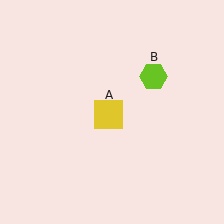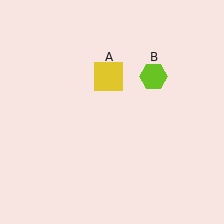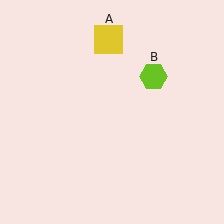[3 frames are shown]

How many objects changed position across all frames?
1 object changed position: yellow square (object A).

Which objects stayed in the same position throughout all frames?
Lime hexagon (object B) remained stationary.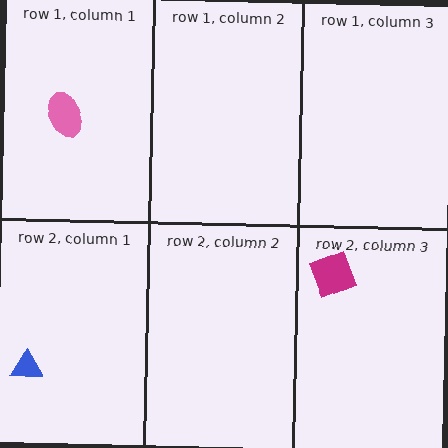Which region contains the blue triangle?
The row 2, column 1 region.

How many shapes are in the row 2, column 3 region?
1.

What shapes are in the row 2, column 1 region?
The blue triangle.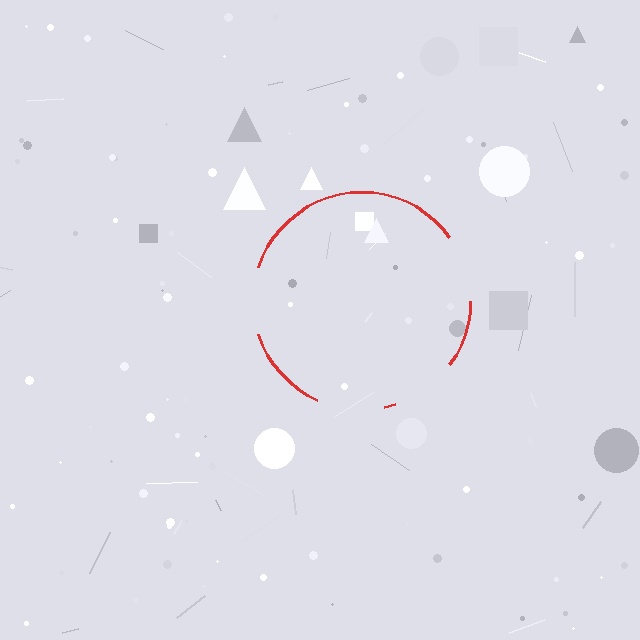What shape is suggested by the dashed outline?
The dashed outline suggests a circle.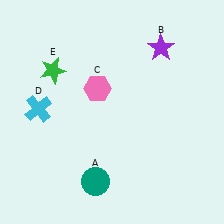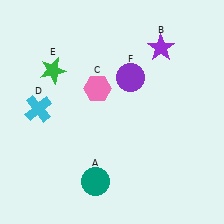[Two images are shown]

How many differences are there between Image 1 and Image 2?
There is 1 difference between the two images.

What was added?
A purple circle (F) was added in Image 2.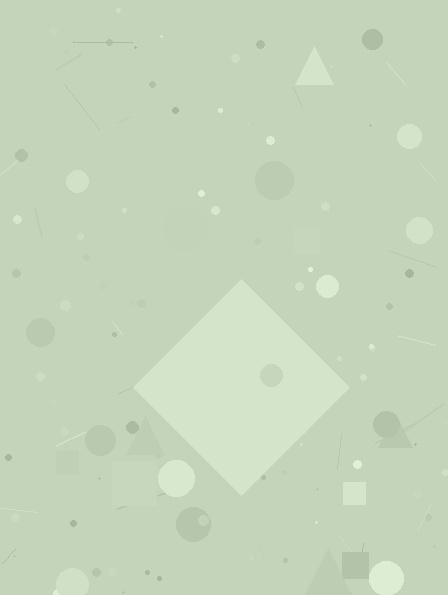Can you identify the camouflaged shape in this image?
The camouflaged shape is a diamond.